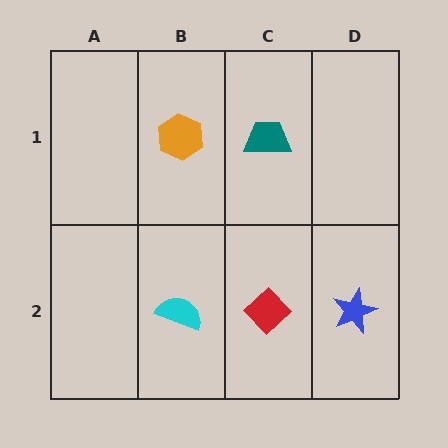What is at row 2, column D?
A blue star.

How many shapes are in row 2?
3 shapes.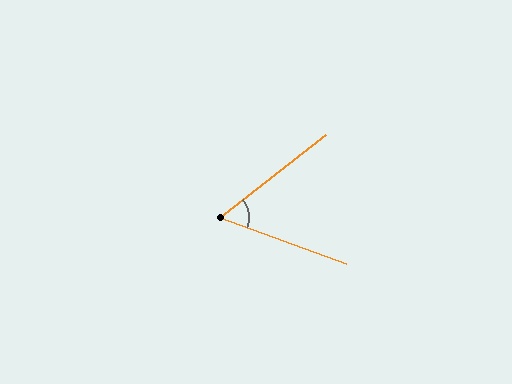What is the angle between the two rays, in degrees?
Approximately 58 degrees.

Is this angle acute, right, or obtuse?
It is acute.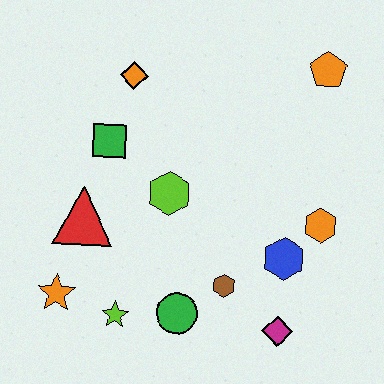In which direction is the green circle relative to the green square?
The green circle is below the green square.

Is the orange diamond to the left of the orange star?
No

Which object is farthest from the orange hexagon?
The orange star is farthest from the orange hexagon.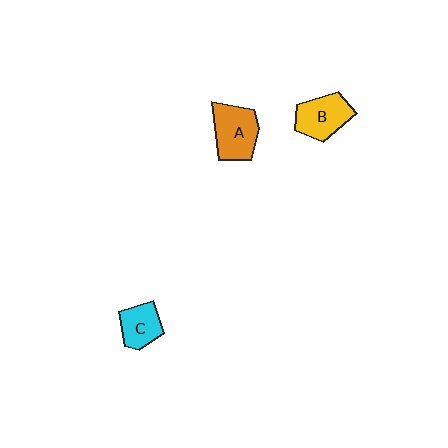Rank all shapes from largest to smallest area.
From largest to smallest: A (orange), B (yellow), C (cyan).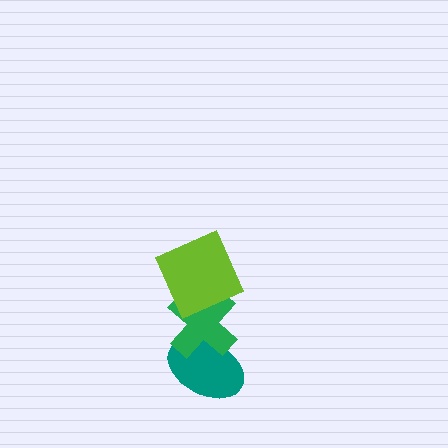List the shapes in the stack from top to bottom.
From top to bottom: the lime square, the green cross, the teal ellipse.